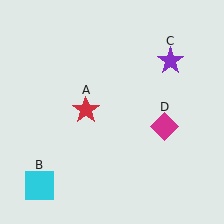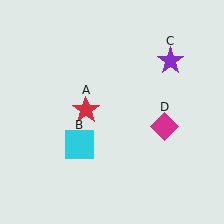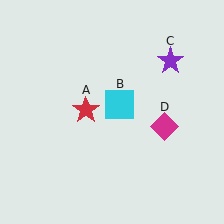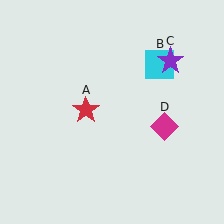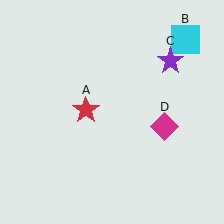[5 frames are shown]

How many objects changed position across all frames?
1 object changed position: cyan square (object B).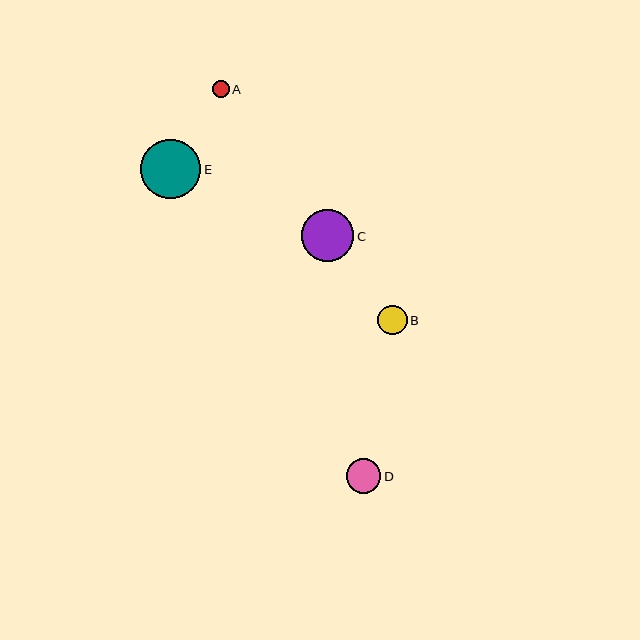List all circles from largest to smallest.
From largest to smallest: E, C, D, B, A.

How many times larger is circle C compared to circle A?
Circle C is approximately 3.1 times the size of circle A.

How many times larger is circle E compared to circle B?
Circle E is approximately 2.0 times the size of circle B.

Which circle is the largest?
Circle E is the largest with a size of approximately 60 pixels.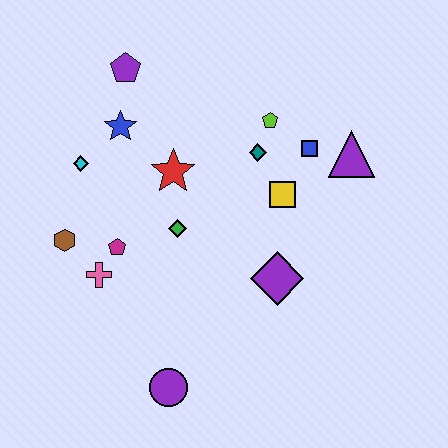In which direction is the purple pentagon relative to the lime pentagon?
The purple pentagon is to the left of the lime pentagon.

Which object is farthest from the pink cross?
The purple triangle is farthest from the pink cross.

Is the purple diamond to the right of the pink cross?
Yes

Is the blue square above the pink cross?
Yes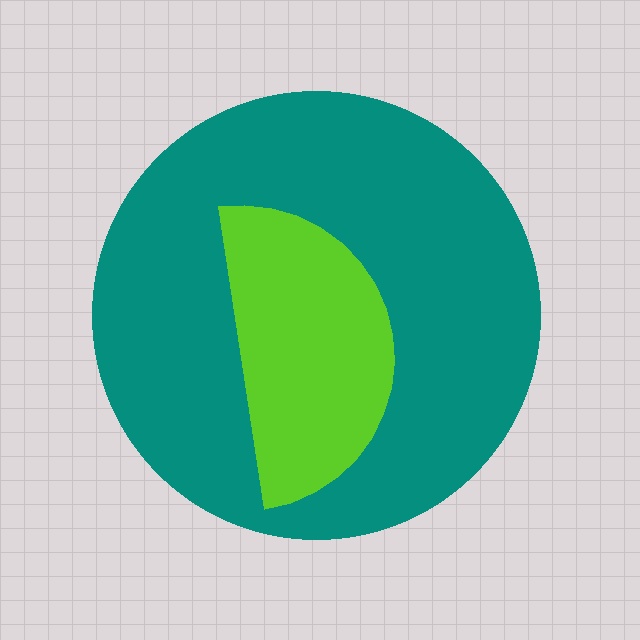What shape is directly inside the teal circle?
The lime semicircle.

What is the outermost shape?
The teal circle.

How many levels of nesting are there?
2.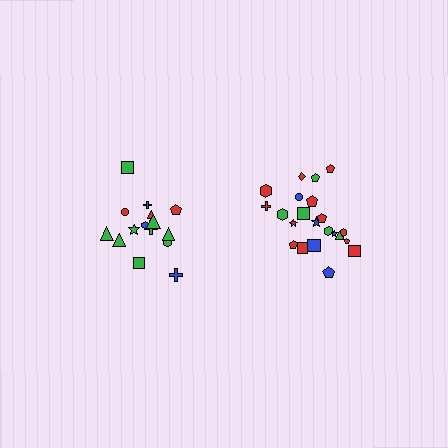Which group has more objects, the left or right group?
The right group.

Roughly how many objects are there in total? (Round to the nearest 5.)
Roughly 35 objects in total.